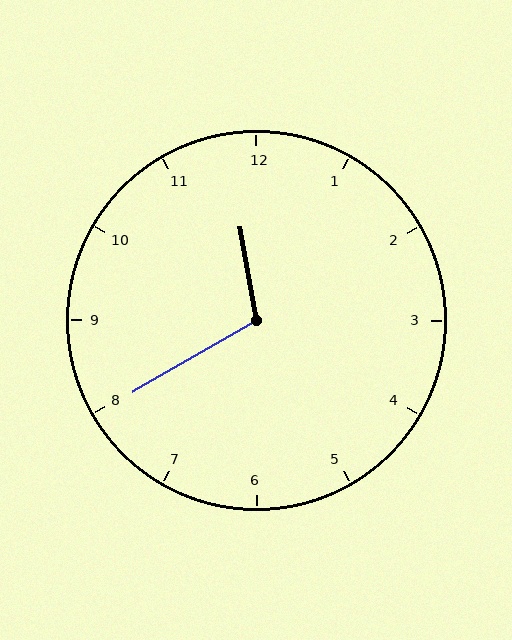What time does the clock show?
11:40.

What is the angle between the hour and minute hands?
Approximately 110 degrees.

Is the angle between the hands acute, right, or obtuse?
It is obtuse.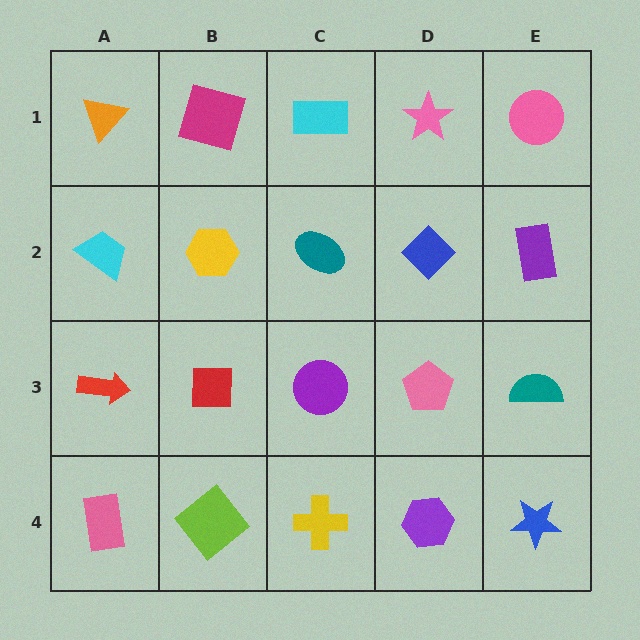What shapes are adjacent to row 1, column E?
A purple rectangle (row 2, column E), a pink star (row 1, column D).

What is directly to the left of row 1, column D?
A cyan rectangle.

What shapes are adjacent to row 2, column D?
A pink star (row 1, column D), a pink pentagon (row 3, column D), a teal ellipse (row 2, column C), a purple rectangle (row 2, column E).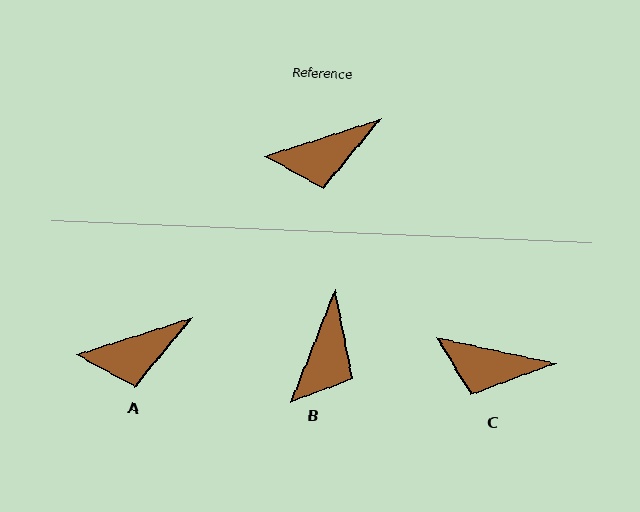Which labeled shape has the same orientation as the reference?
A.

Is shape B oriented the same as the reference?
No, it is off by about 50 degrees.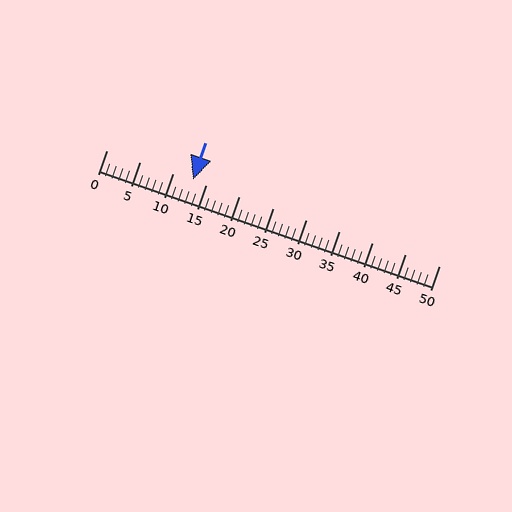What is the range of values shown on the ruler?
The ruler shows values from 0 to 50.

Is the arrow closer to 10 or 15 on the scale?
The arrow is closer to 15.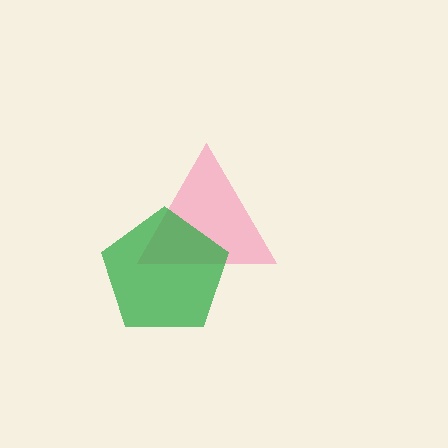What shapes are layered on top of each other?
The layered shapes are: a pink triangle, a green pentagon.